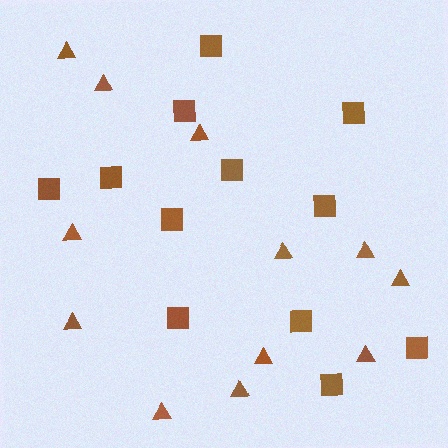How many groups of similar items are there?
There are 2 groups: one group of squares (12) and one group of triangles (12).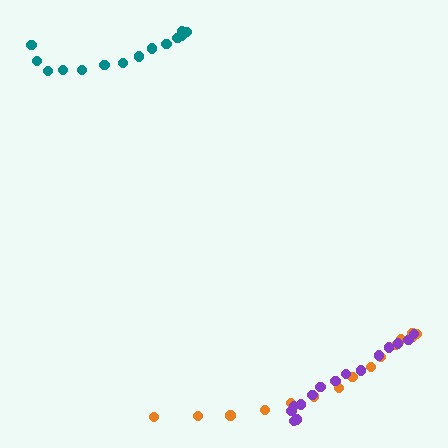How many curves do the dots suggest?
There are 3 distinct paths.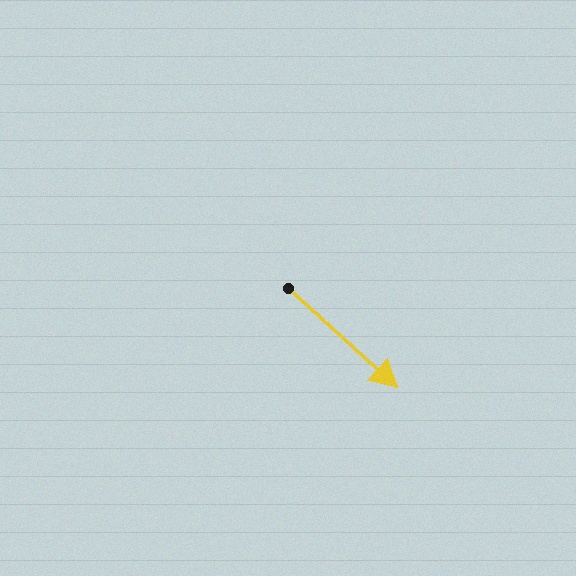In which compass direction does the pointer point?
Southeast.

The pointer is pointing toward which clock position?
Roughly 4 o'clock.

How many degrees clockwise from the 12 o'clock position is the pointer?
Approximately 132 degrees.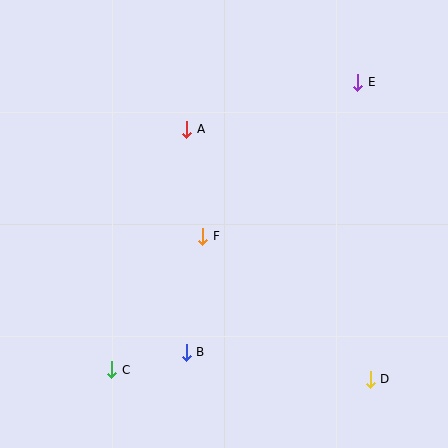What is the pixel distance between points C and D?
The distance between C and D is 259 pixels.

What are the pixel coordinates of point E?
Point E is at (358, 82).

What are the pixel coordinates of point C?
Point C is at (112, 370).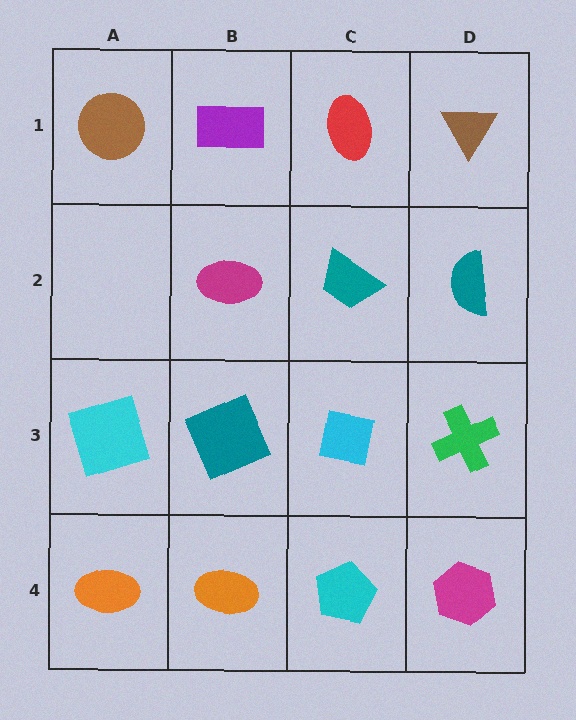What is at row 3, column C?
A cyan square.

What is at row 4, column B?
An orange ellipse.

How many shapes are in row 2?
3 shapes.